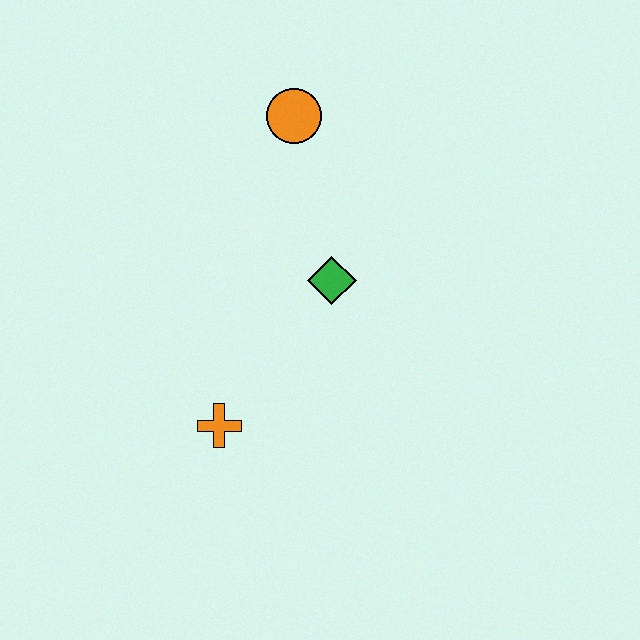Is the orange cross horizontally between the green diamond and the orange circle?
No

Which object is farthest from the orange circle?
The orange cross is farthest from the orange circle.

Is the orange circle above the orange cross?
Yes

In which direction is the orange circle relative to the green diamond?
The orange circle is above the green diamond.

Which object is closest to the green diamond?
The orange circle is closest to the green diamond.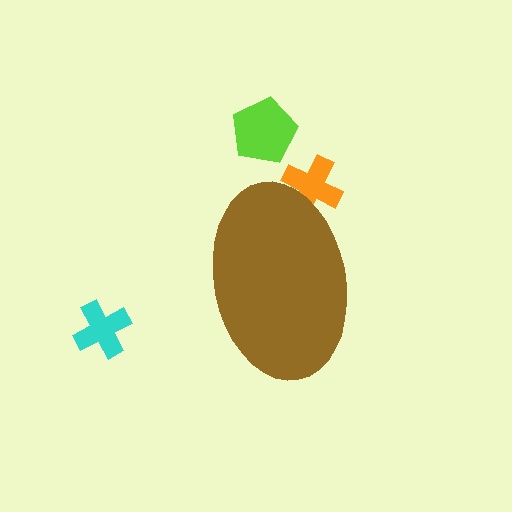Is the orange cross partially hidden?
Yes, the orange cross is partially hidden behind the brown ellipse.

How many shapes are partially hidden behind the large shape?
1 shape is partially hidden.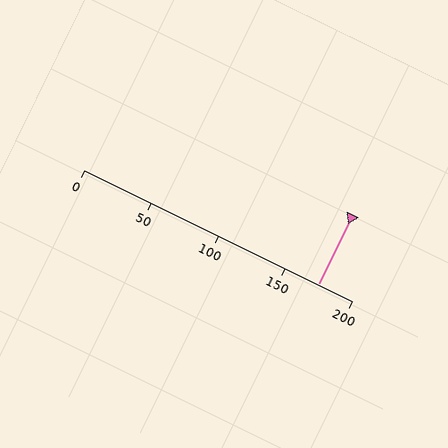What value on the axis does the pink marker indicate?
The marker indicates approximately 175.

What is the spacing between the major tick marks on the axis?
The major ticks are spaced 50 apart.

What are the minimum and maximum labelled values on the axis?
The axis runs from 0 to 200.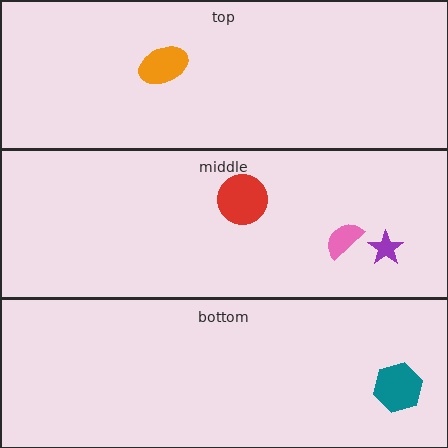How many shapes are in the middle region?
3.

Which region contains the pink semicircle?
The middle region.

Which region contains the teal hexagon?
The bottom region.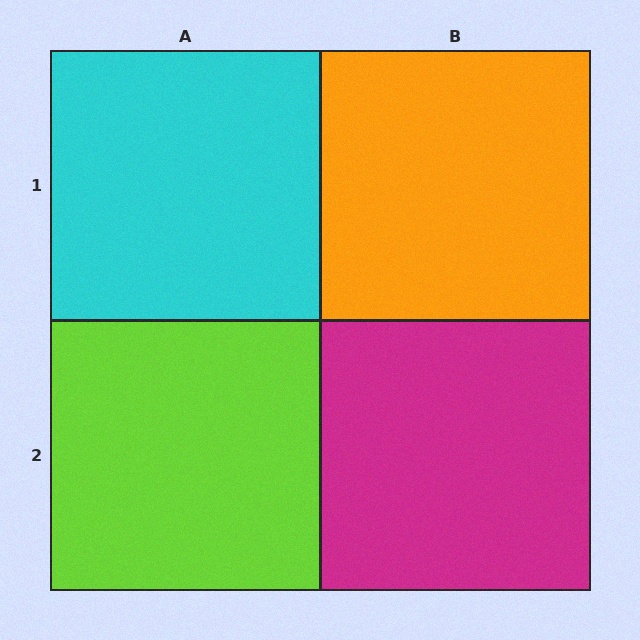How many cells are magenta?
1 cell is magenta.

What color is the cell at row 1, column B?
Orange.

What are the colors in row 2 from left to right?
Lime, magenta.